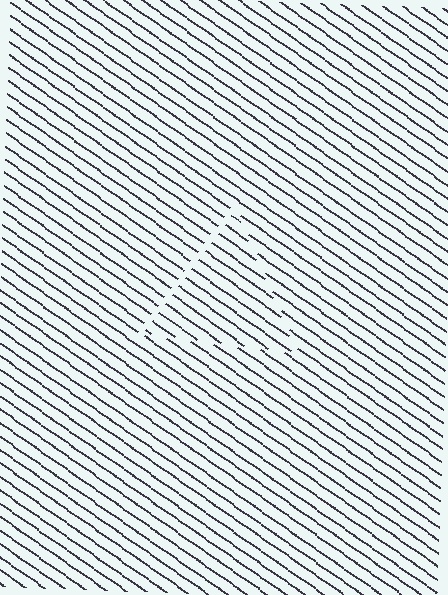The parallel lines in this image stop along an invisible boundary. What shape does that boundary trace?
An illusory triangle. The interior of the shape contains the same grating, shifted by half a period — the contour is defined by the phase discontinuity where line-ends from the inner and outer gratings abut.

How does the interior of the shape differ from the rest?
The interior of the shape contains the same grating, shifted by half a period — the contour is defined by the phase discontinuity where line-ends from the inner and outer gratings abut.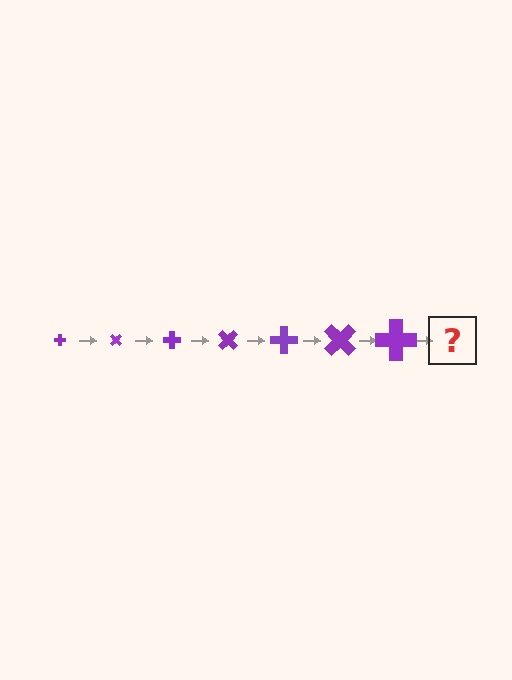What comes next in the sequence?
The next element should be a cross, larger than the previous one and rotated 315 degrees from the start.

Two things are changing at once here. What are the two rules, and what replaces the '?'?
The two rules are that the cross grows larger each step and it rotates 45 degrees each step. The '?' should be a cross, larger than the previous one and rotated 315 degrees from the start.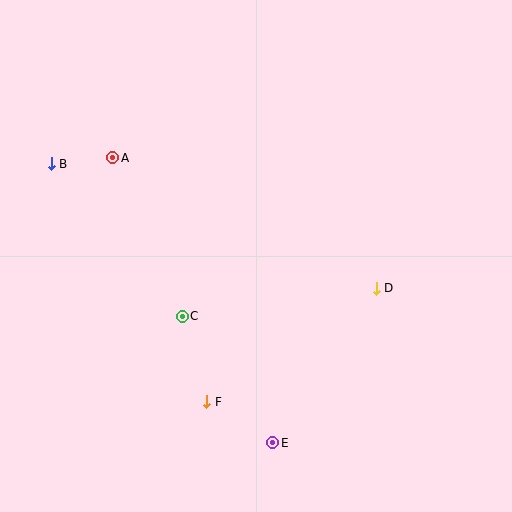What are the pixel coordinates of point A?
Point A is at (113, 158).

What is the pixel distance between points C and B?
The distance between C and B is 201 pixels.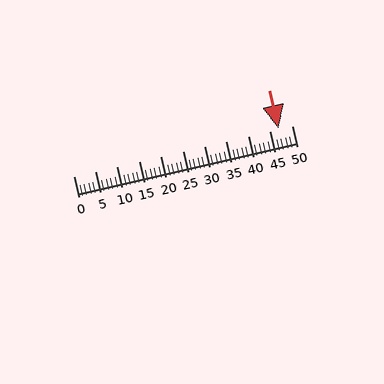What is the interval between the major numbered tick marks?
The major tick marks are spaced 5 units apart.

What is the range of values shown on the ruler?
The ruler shows values from 0 to 50.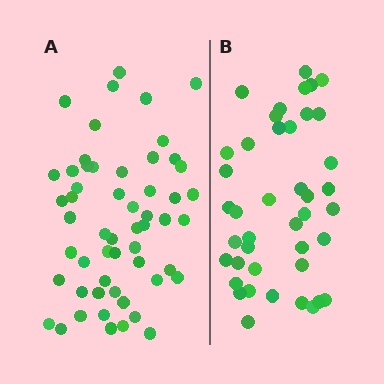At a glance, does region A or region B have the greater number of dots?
Region A (the left region) has more dots.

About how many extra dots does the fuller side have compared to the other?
Region A has approximately 15 more dots than region B.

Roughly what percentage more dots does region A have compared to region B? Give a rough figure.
About 30% more.